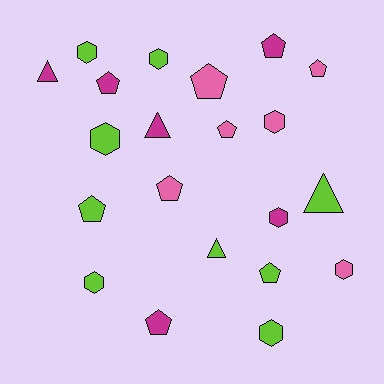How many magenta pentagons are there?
There are 3 magenta pentagons.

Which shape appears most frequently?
Pentagon, with 9 objects.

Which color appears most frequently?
Lime, with 9 objects.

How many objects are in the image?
There are 21 objects.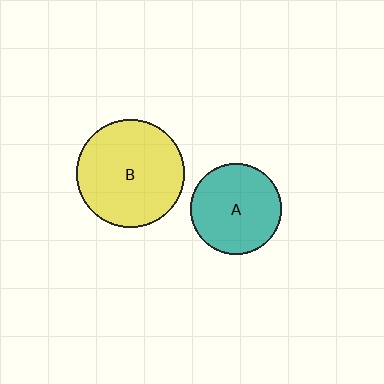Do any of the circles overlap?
No, none of the circles overlap.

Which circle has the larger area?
Circle B (yellow).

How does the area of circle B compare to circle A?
Approximately 1.4 times.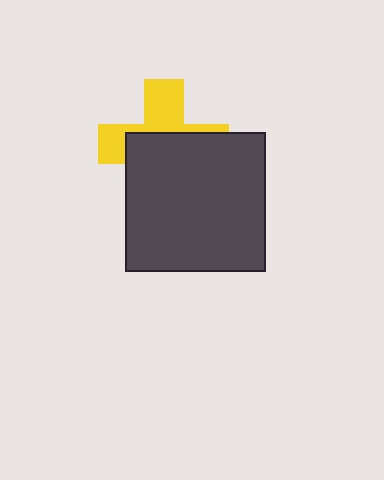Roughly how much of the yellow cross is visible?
A small part of it is visible (roughly 42%).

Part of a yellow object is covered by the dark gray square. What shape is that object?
It is a cross.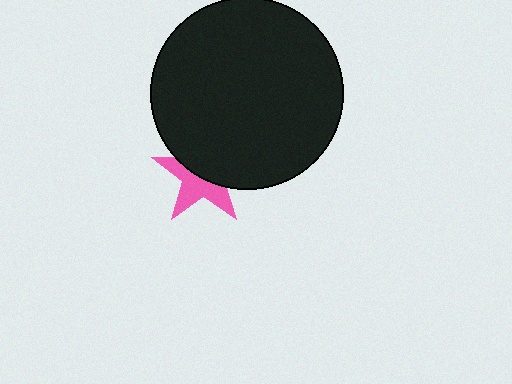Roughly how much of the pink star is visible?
About half of it is visible (roughly 49%).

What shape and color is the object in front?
The object in front is a black circle.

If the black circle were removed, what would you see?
You would see the complete pink star.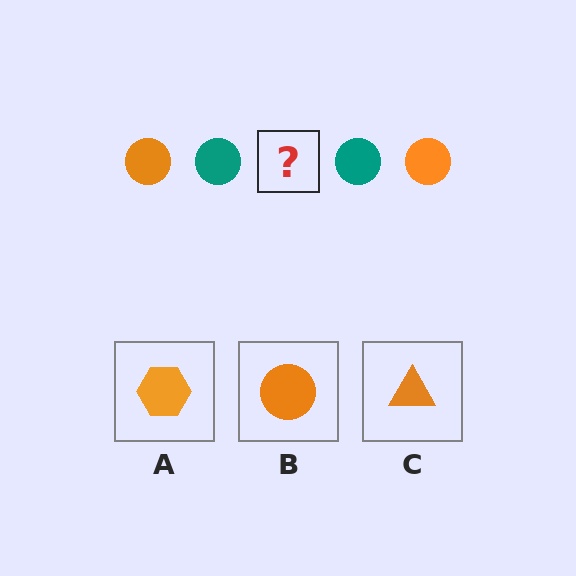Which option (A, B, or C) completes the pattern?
B.